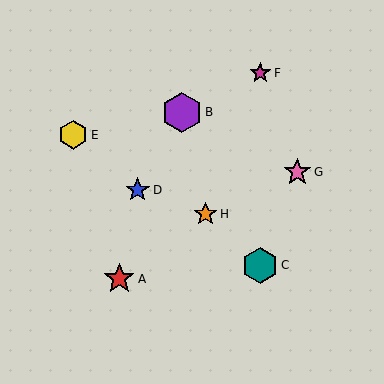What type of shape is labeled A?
Shape A is a red star.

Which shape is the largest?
The purple hexagon (labeled B) is the largest.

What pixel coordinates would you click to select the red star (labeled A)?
Click at (119, 279) to select the red star A.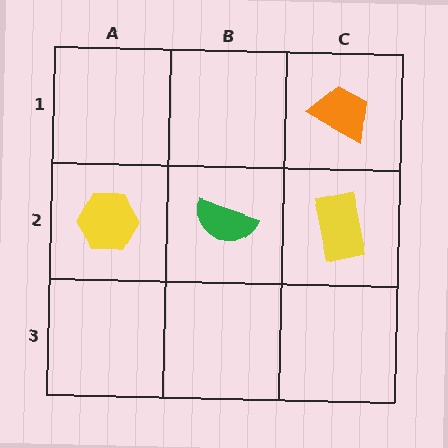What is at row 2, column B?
A green semicircle.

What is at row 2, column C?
A yellow rectangle.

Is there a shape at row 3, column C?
No, that cell is empty.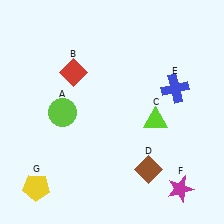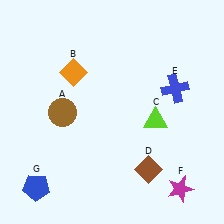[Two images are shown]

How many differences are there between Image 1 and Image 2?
There are 3 differences between the two images.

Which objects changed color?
A changed from lime to brown. B changed from red to orange. G changed from yellow to blue.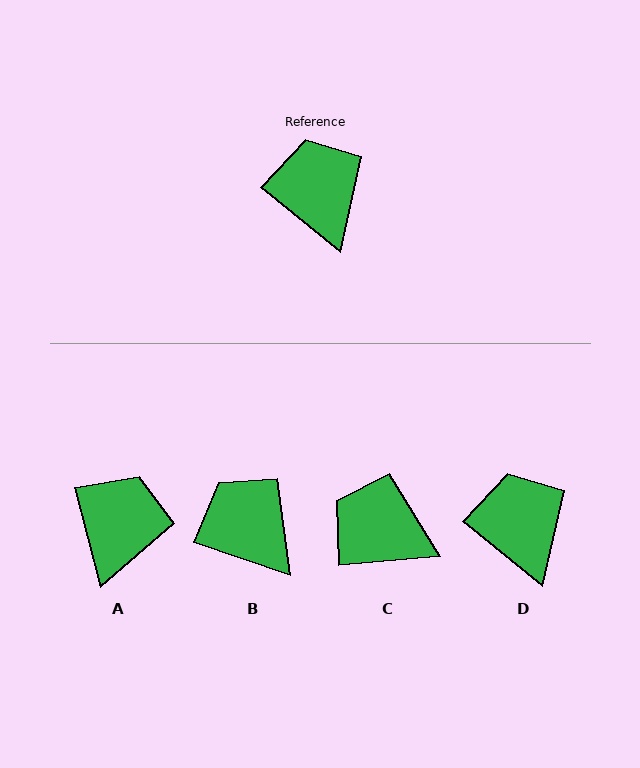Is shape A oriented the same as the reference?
No, it is off by about 37 degrees.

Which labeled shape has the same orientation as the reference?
D.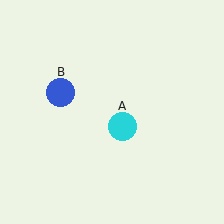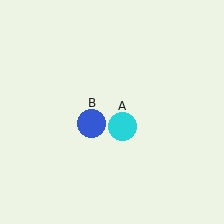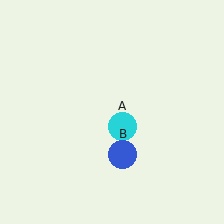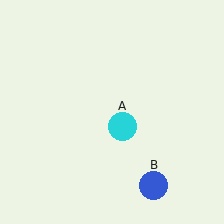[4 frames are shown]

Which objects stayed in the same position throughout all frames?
Cyan circle (object A) remained stationary.